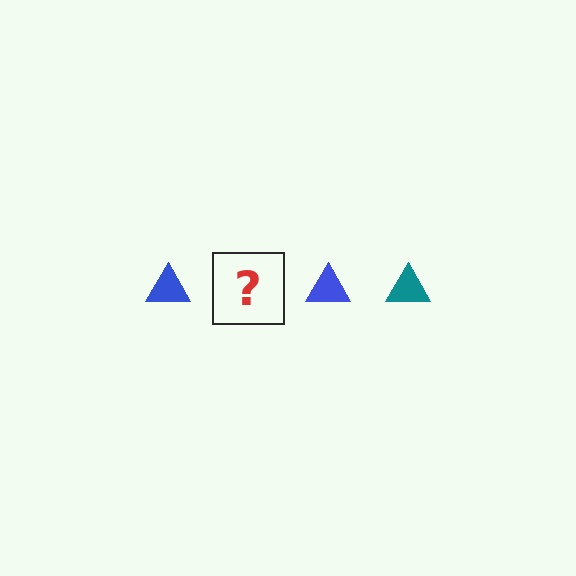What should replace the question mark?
The question mark should be replaced with a teal triangle.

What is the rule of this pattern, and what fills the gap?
The rule is that the pattern cycles through blue, teal triangles. The gap should be filled with a teal triangle.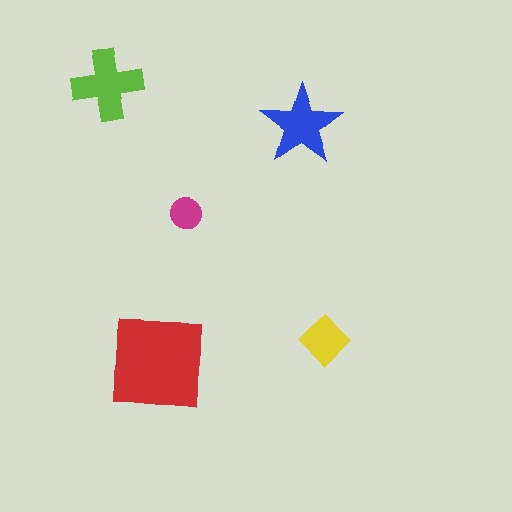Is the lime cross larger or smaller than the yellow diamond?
Larger.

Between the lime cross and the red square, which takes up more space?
The red square.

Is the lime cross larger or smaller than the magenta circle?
Larger.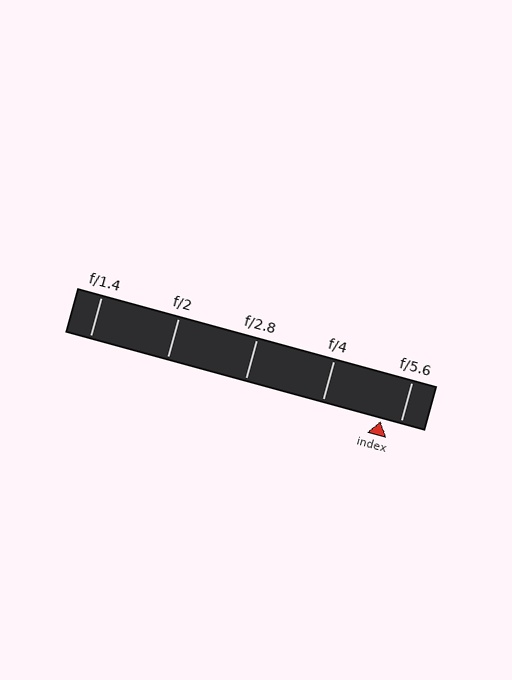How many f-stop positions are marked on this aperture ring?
There are 5 f-stop positions marked.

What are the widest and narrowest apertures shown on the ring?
The widest aperture shown is f/1.4 and the narrowest is f/5.6.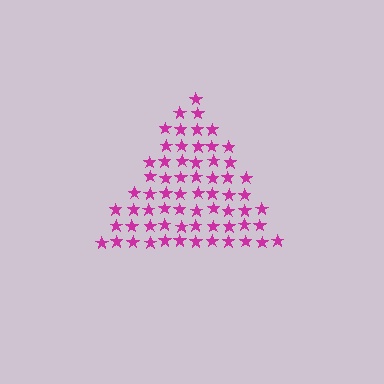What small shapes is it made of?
It is made of small stars.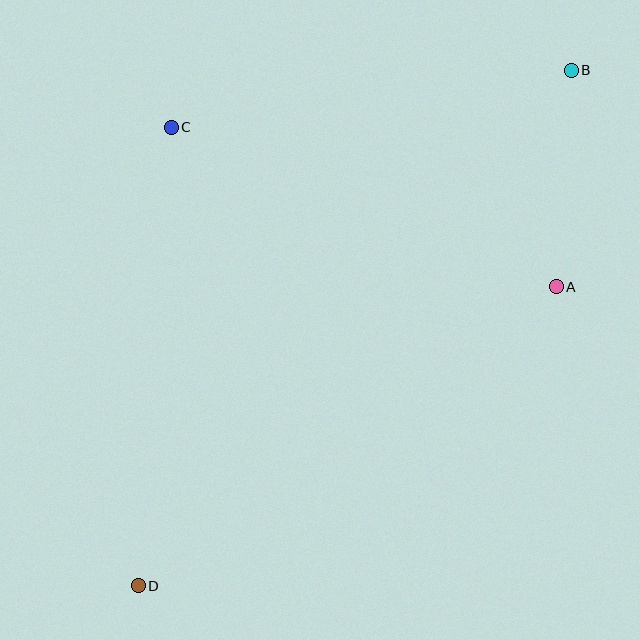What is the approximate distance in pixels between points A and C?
The distance between A and C is approximately 417 pixels.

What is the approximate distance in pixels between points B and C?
The distance between B and C is approximately 404 pixels.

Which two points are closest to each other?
Points A and B are closest to each other.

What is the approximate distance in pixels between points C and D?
The distance between C and D is approximately 460 pixels.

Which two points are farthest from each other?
Points B and D are farthest from each other.